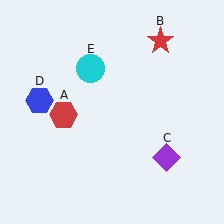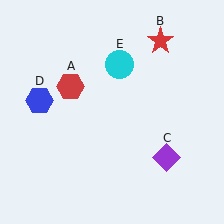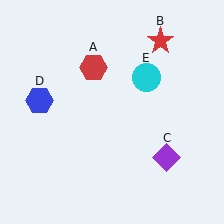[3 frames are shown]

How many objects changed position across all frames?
2 objects changed position: red hexagon (object A), cyan circle (object E).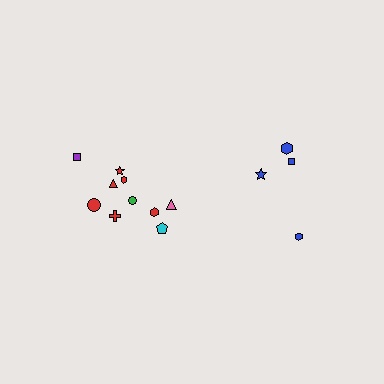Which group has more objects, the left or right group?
The left group.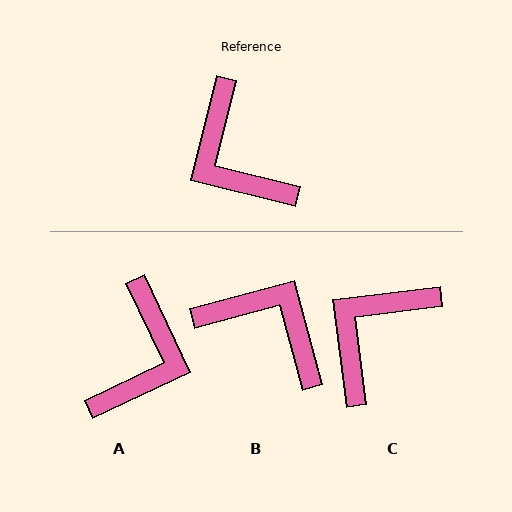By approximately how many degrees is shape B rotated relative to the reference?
Approximately 151 degrees clockwise.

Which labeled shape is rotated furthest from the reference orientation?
B, about 151 degrees away.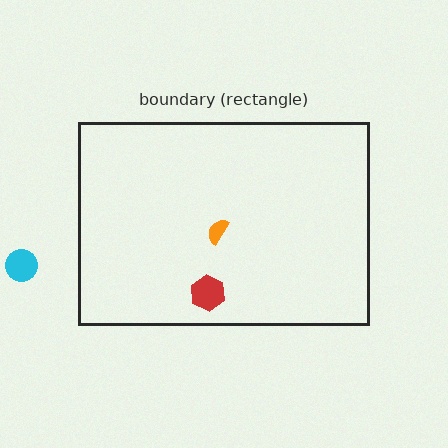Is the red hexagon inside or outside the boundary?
Inside.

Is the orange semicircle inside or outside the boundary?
Inside.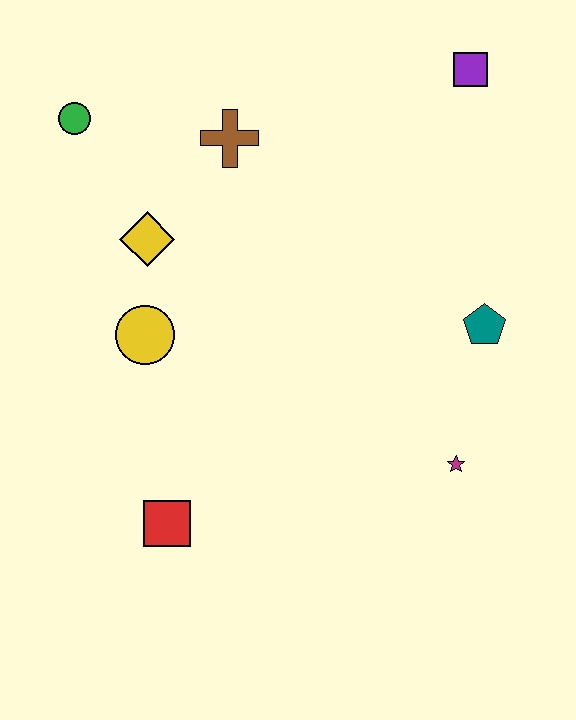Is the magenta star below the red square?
No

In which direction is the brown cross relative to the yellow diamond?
The brown cross is above the yellow diamond.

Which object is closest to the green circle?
The yellow diamond is closest to the green circle.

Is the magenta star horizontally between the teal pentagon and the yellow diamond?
Yes